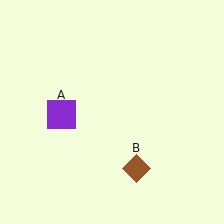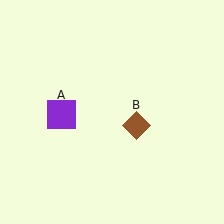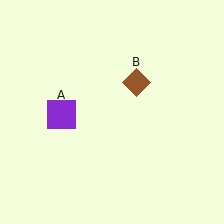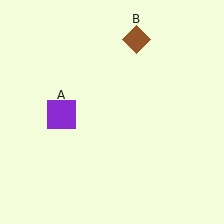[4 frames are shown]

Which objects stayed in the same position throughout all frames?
Purple square (object A) remained stationary.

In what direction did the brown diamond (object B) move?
The brown diamond (object B) moved up.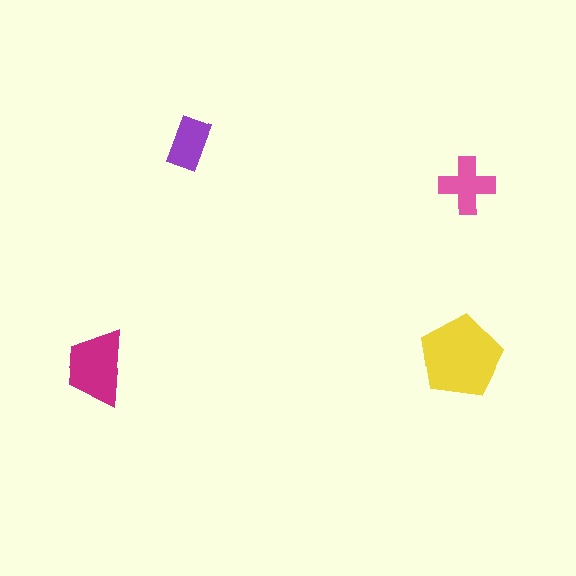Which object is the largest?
The yellow pentagon.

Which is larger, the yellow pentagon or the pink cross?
The yellow pentagon.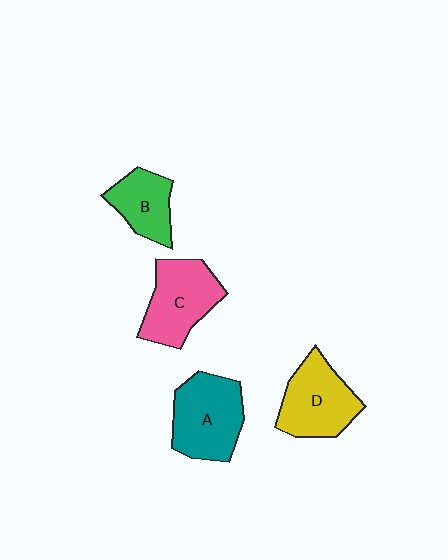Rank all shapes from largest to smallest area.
From largest to smallest: A (teal), C (pink), D (yellow), B (green).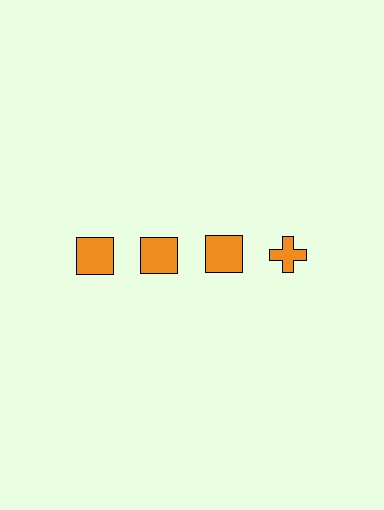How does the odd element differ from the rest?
It has a different shape: cross instead of square.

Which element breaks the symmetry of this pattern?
The orange cross in the top row, second from right column breaks the symmetry. All other shapes are orange squares.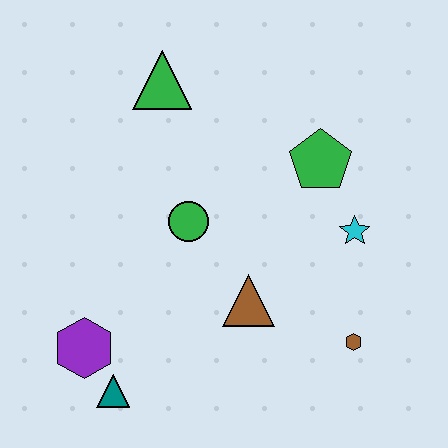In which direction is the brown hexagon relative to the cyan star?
The brown hexagon is below the cyan star.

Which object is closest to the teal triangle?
The purple hexagon is closest to the teal triangle.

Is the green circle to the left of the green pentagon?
Yes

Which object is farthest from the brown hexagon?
The green triangle is farthest from the brown hexagon.